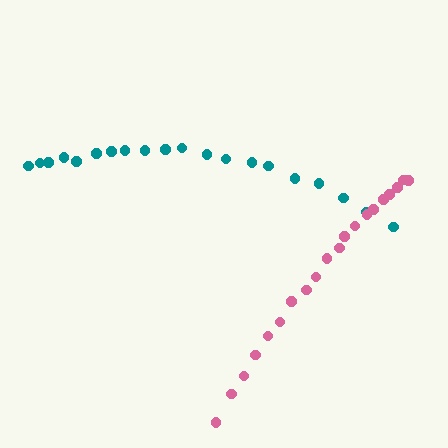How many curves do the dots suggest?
There are 2 distinct paths.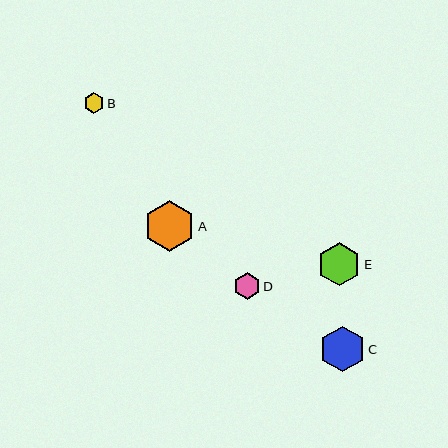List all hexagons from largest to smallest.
From largest to smallest: A, C, E, D, B.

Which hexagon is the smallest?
Hexagon B is the smallest with a size of approximately 20 pixels.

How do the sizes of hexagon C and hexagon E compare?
Hexagon C and hexagon E are approximately the same size.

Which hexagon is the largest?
Hexagon A is the largest with a size of approximately 51 pixels.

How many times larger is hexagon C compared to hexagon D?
Hexagon C is approximately 1.7 times the size of hexagon D.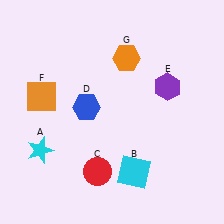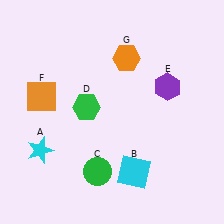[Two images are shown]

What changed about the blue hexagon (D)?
In Image 1, D is blue. In Image 2, it changed to green.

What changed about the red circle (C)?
In Image 1, C is red. In Image 2, it changed to green.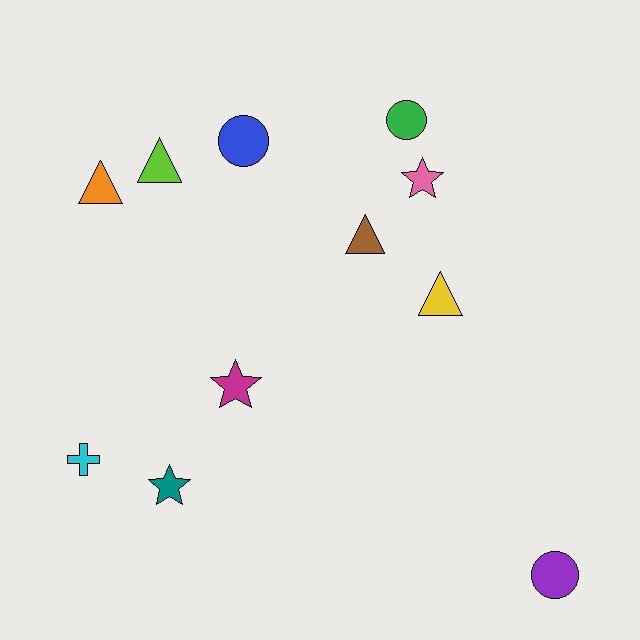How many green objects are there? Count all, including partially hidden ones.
There is 1 green object.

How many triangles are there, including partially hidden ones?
There are 4 triangles.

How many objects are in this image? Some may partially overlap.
There are 11 objects.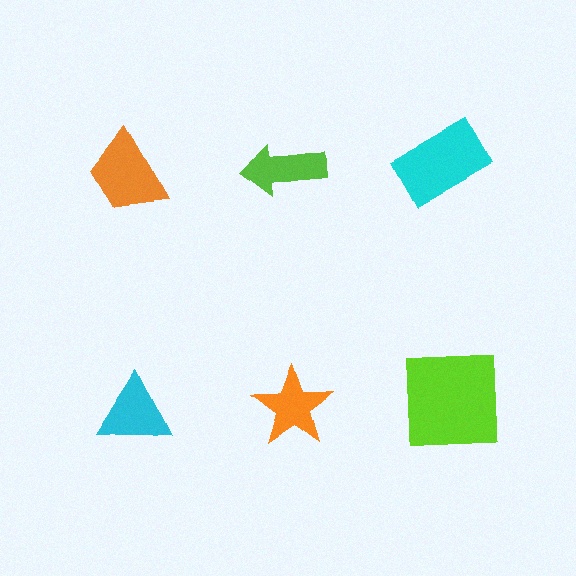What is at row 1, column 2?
A lime arrow.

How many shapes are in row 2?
3 shapes.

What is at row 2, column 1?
A cyan triangle.